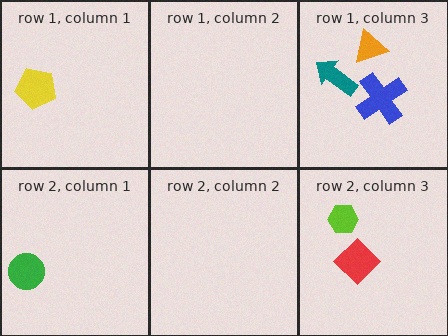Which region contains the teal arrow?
The row 1, column 3 region.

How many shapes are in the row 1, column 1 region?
1.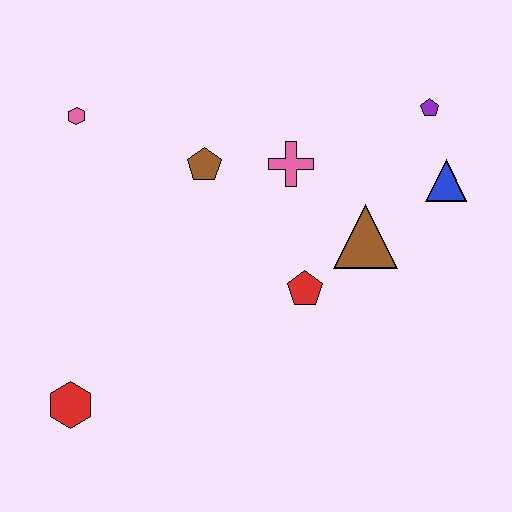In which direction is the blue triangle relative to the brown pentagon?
The blue triangle is to the right of the brown pentagon.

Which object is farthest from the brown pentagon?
The red hexagon is farthest from the brown pentagon.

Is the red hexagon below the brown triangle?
Yes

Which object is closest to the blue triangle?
The purple pentagon is closest to the blue triangle.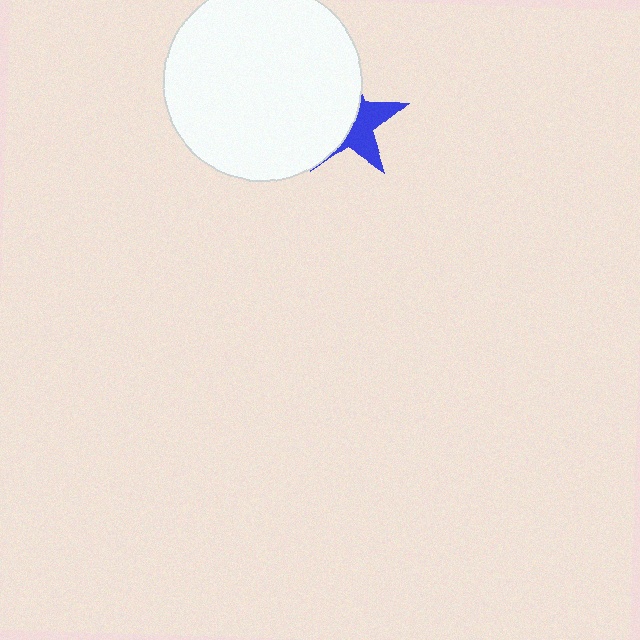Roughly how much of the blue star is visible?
A small part of it is visible (roughly 42%).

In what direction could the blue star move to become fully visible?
The blue star could move right. That would shift it out from behind the white circle entirely.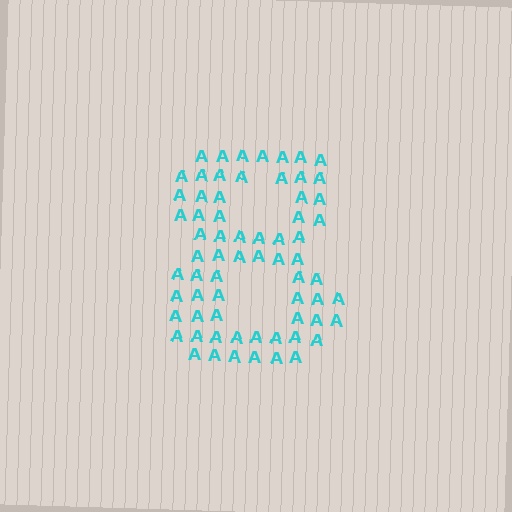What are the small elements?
The small elements are letter A's.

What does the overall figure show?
The overall figure shows the digit 8.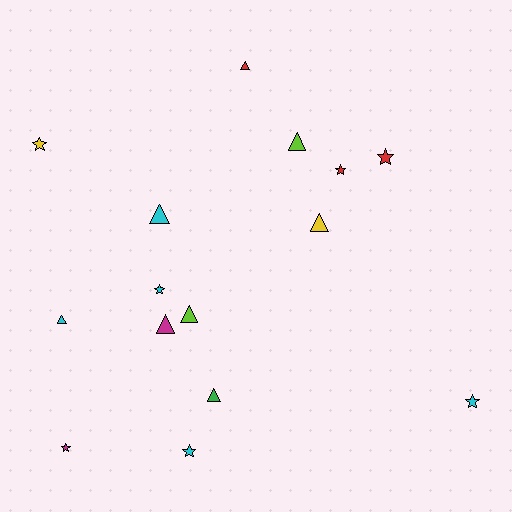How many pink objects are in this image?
There are no pink objects.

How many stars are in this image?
There are 7 stars.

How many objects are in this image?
There are 15 objects.